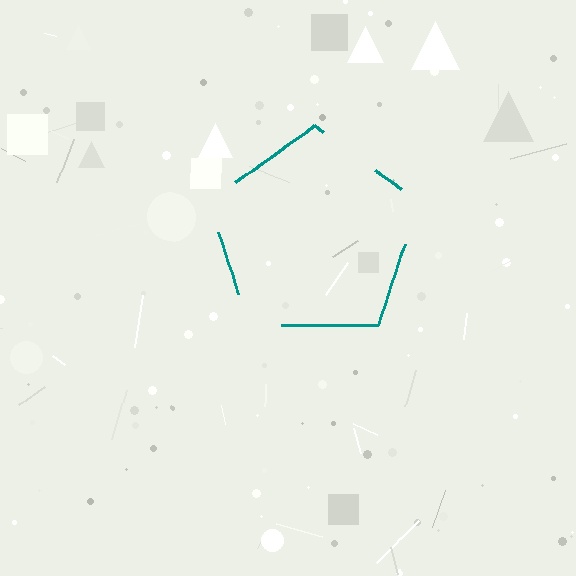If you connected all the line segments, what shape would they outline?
They would outline a pentagon.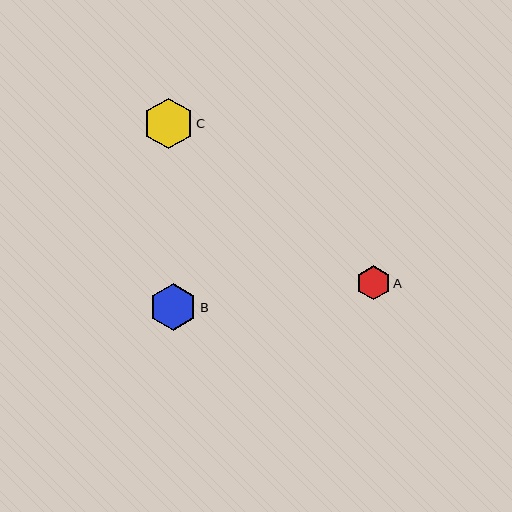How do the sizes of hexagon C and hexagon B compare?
Hexagon C and hexagon B are approximately the same size.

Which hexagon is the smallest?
Hexagon A is the smallest with a size of approximately 34 pixels.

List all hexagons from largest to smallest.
From largest to smallest: C, B, A.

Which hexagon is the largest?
Hexagon C is the largest with a size of approximately 50 pixels.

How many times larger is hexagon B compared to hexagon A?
Hexagon B is approximately 1.4 times the size of hexagon A.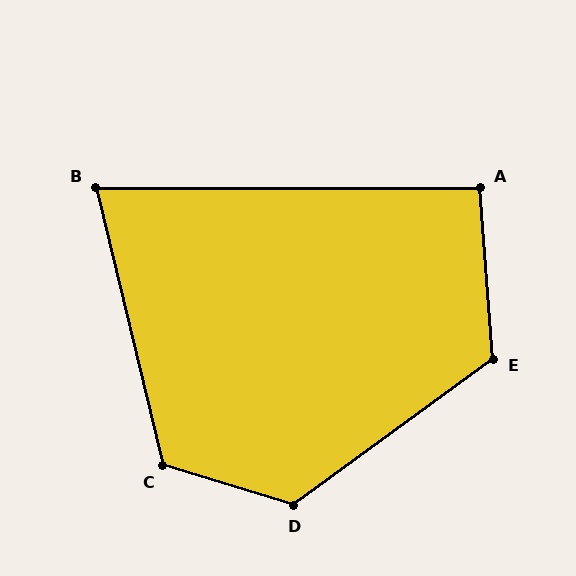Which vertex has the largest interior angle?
D, at approximately 127 degrees.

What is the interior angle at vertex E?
Approximately 122 degrees (obtuse).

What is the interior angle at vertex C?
Approximately 121 degrees (obtuse).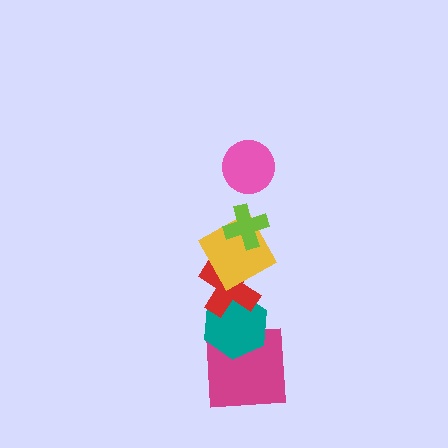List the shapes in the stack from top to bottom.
From top to bottom: the pink circle, the lime cross, the yellow square, the red cross, the teal hexagon, the magenta square.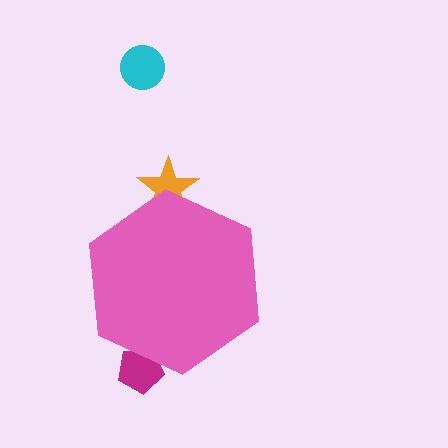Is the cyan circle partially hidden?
No, the cyan circle is fully visible.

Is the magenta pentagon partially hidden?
Yes, the magenta pentagon is partially hidden behind the pink hexagon.